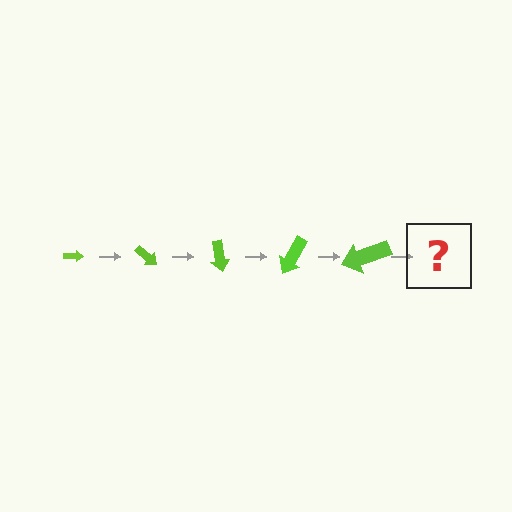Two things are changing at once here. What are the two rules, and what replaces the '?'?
The two rules are that the arrow grows larger each step and it rotates 40 degrees each step. The '?' should be an arrow, larger than the previous one and rotated 200 degrees from the start.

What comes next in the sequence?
The next element should be an arrow, larger than the previous one and rotated 200 degrees from the start.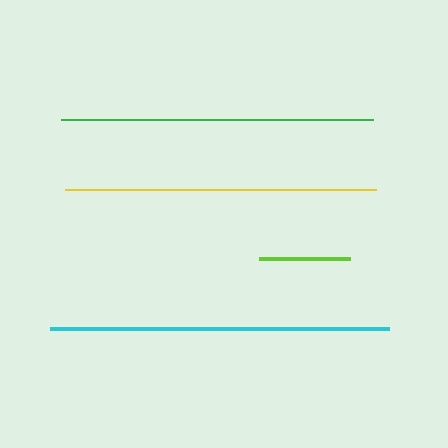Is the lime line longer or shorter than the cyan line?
The cyan line is longer than the lime line.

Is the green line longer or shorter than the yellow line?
The green line is longer than the yellow line.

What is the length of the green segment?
The green segment is approximately 312 pixels long.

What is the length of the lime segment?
The lime segment is approximately 91 pixels long.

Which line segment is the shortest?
The lime line is the shortest at approximately 91 pixels.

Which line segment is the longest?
The cyan line is the longest at approximately 339 pixels.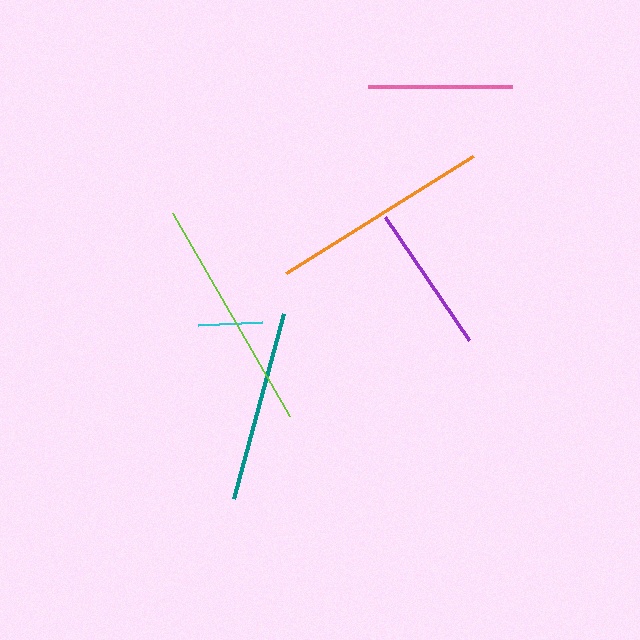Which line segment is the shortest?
The cyan line is the shortest at approximately 63 pixels.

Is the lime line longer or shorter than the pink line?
The lime line is longer than the pink line.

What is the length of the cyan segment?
The cyan segment is approximately 63 pixels long.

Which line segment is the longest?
The lime line is the longest at approximately 235 pixels.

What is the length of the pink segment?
The pink segment is approximately 144 pixels long.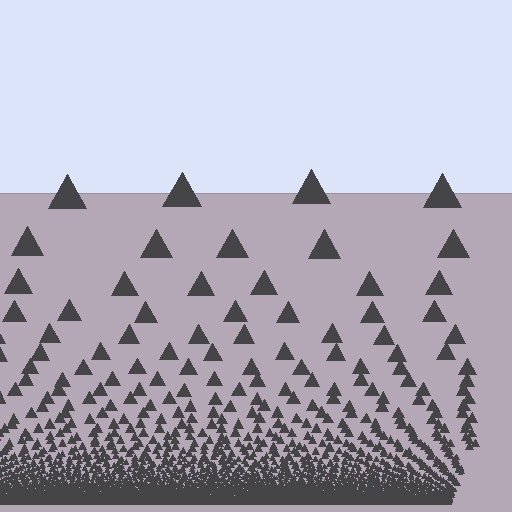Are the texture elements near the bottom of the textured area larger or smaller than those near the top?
Smaller. The gradient is inverted — elements near the bottom are smaller and denser.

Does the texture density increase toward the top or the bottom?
Density increases toward the bottom.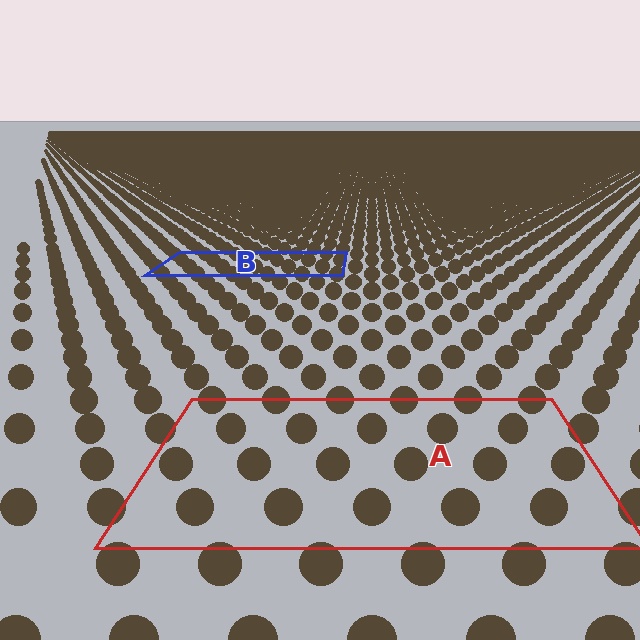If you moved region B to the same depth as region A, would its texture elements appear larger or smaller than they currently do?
They would appear larger. At a closer depth, the same texture elements are projected at a bigger on-screen size.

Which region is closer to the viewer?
Region A is closer. The texture elements there are larger and more spread out.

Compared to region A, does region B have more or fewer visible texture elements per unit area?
Region B has more texture elements per unit area — they are packed more densely because it is farther away.